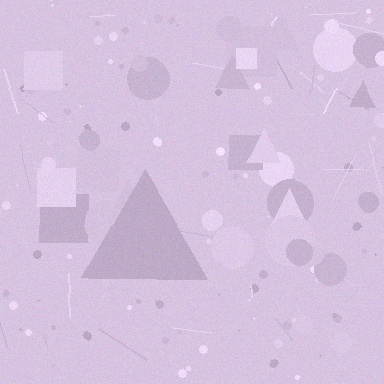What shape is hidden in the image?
A triangle is hidden in the image.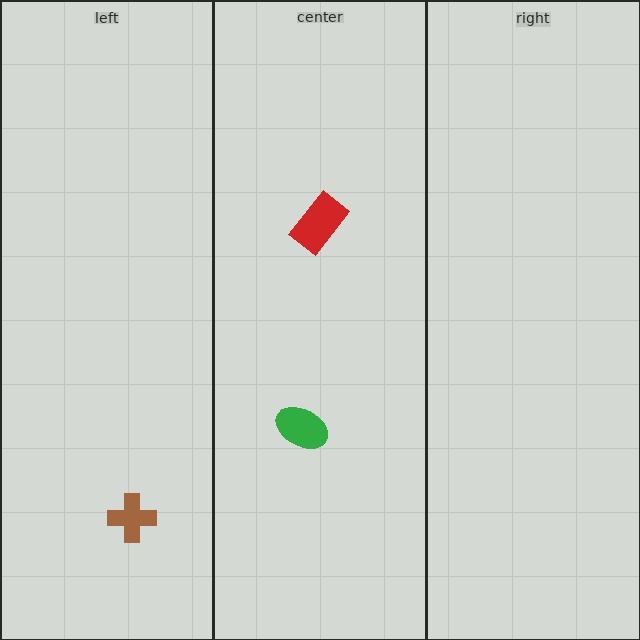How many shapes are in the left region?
1.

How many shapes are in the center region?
2.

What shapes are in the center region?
The green ellipse, the red rectangle.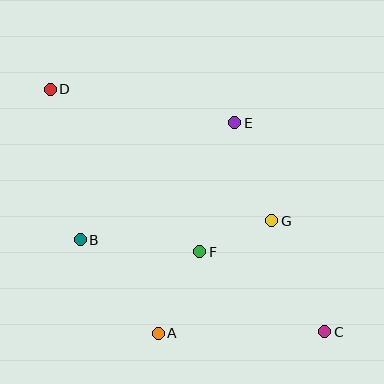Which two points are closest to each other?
Points F and G are closest to each other.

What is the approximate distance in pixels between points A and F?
The distance between A and F is approximately 91 pixels.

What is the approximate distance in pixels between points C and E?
The distance between C and E is approximately 227 pixels.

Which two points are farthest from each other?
Points C and D are farthest from each other.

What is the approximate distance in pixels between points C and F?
The distance between C and F is approximately 148 pixels.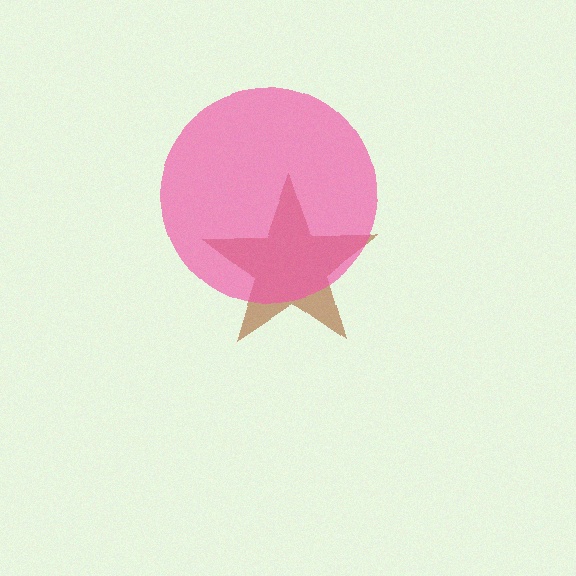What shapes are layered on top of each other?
The layered shapes are: a brown star, a pink circle.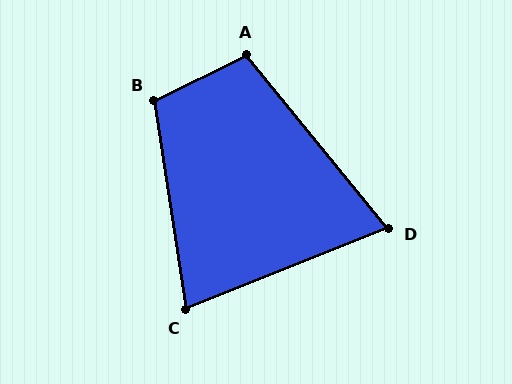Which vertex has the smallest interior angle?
D, at approximately 73 degrees.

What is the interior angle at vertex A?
Approximately 103 degrees (obtuse).